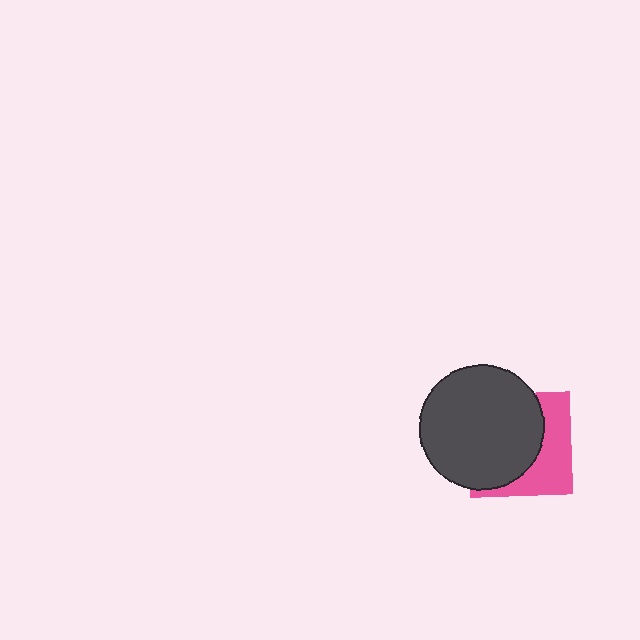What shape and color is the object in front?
The object in front is a dark gray circle.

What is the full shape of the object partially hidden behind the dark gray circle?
The partially hidden object is a pink square.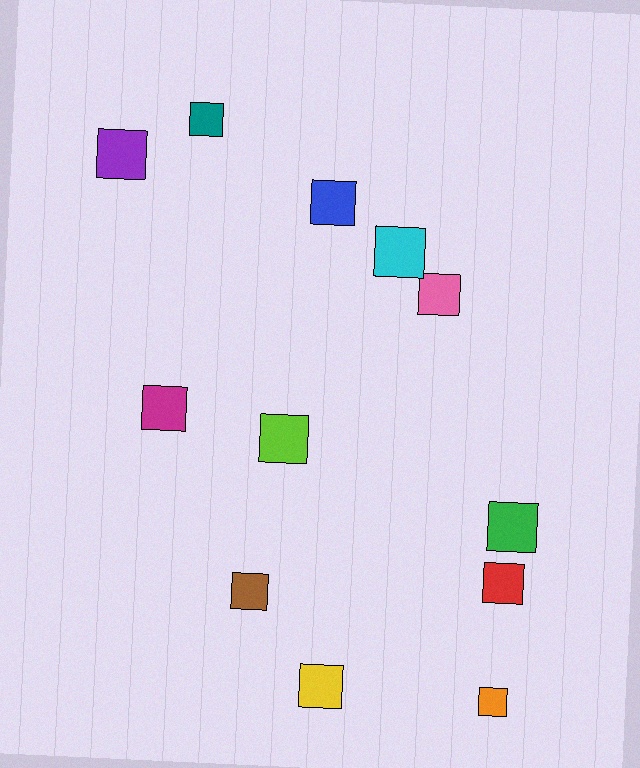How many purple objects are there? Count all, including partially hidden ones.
There is 1 purple object.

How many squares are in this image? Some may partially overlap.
There are 12 squares.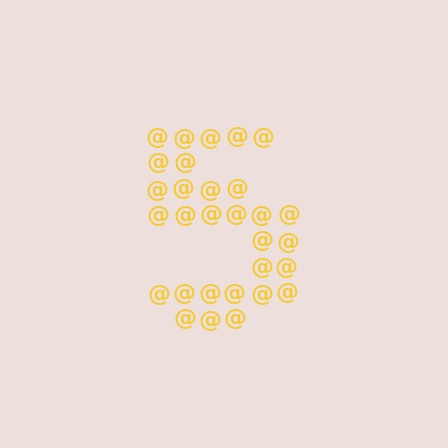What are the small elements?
The small elements are at signs.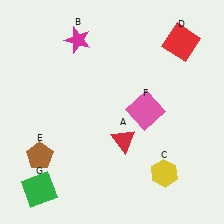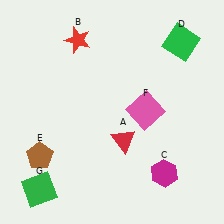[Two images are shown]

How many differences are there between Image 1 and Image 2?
There are 3 differences between the two images.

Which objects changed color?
B changed from magenta to red. C changed from yellow to magenta. D changed from red to green.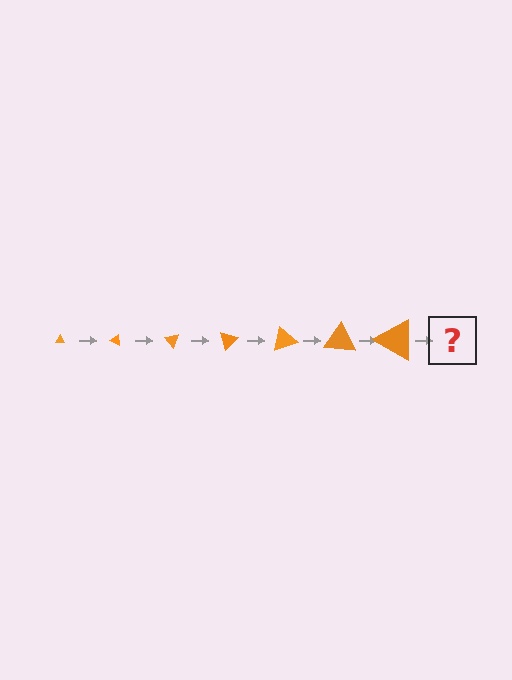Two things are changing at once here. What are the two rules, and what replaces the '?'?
The two rules are that the triangle grows larger each step and it rotates 25 degrees each step. The '?' should be a triangle, larger than the previous one and rotated 175 degrees from the start.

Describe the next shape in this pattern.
It should be a triangle, larger than the previous one and rotated 175 degrees from the start.